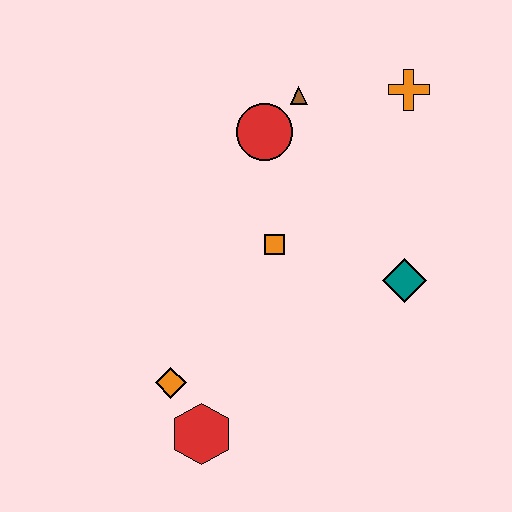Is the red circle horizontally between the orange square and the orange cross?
No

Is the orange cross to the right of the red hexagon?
Yes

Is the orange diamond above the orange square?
No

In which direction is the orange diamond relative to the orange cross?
The orange diamond is below the orange cross.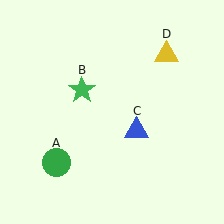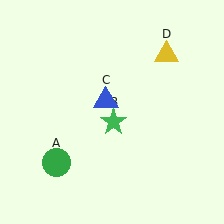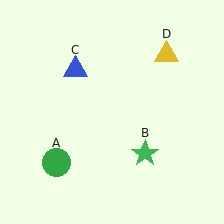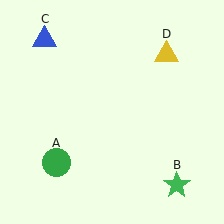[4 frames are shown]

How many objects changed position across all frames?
2 objects changed position: green star (object B), blue triangle (object C).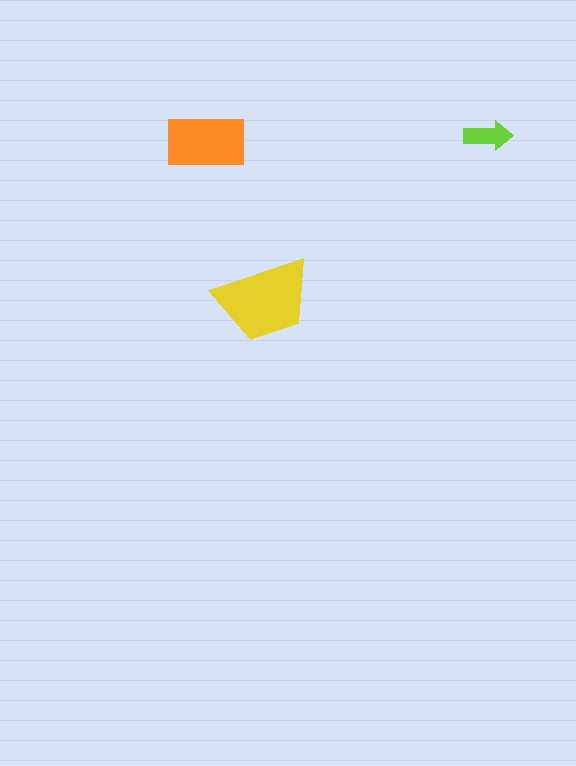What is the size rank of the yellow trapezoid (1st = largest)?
1st.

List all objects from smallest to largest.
The lime arrow, the orange rectangle, the yellow trapezoid.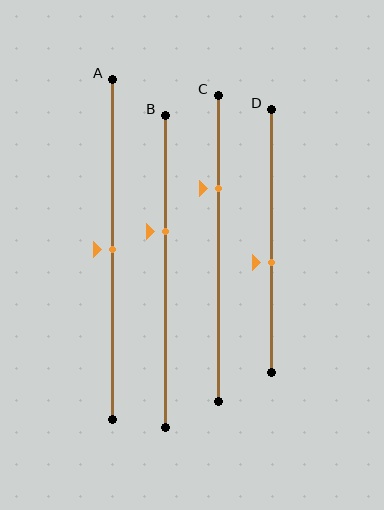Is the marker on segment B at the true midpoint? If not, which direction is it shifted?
No, the marker on segment B is shifted upward by about 13% of the segment length.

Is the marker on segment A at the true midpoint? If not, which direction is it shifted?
Yes, the marker on segment A is at the true midpoint.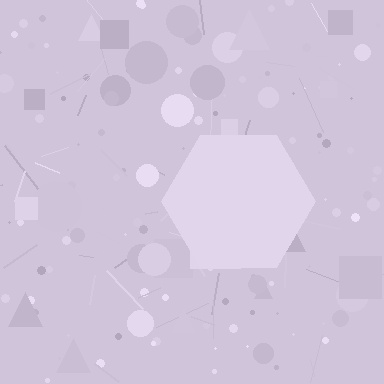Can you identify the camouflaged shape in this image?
The camouflaged shape is a hexagon.